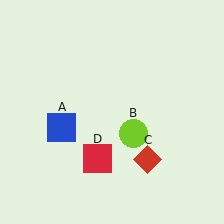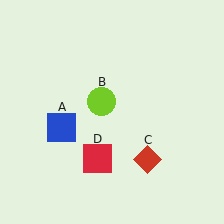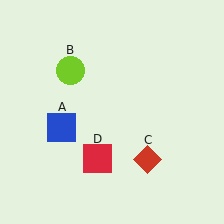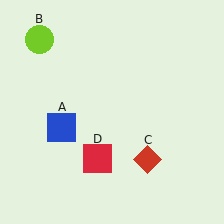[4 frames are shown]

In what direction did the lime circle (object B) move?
The lime circle (object B) moved up and to the left.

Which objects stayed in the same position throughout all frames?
Blue square (object A) and red diamond (object C) and red square (object D) remained stationary.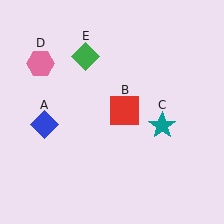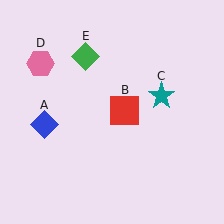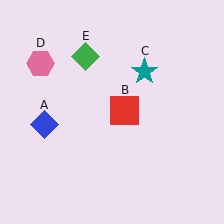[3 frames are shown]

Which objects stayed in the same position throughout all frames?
Blue diamond (object A) and red square (object B) and pink hexagon (object D) and green diamond (object E) remained stationary.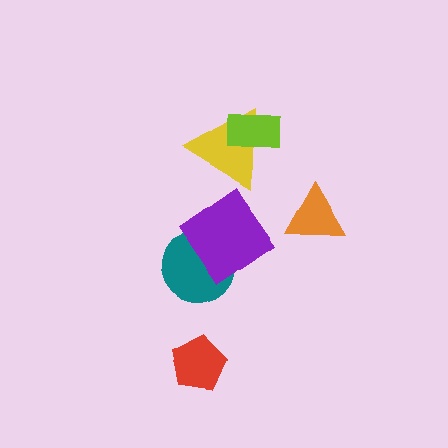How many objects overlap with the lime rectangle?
1 object overlaps with the lime rectangle.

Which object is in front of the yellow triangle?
The lime rectangle is in front of the yellow triangle.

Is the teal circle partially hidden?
Yes, it is partially covered by another shape.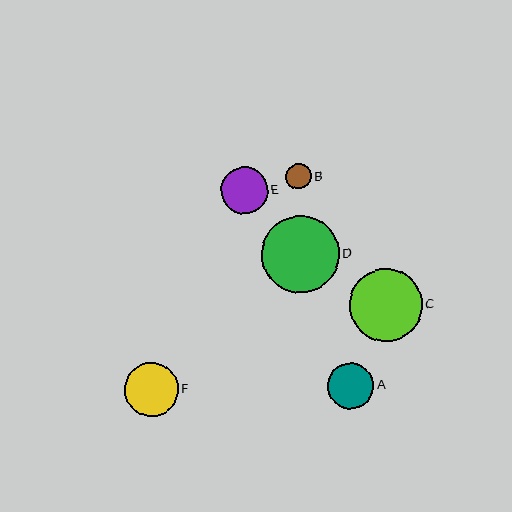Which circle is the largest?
Circle D is the largest with a size of approximately 77 pixels.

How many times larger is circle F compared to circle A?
Circle F is approximately 1.2 times the size of circle A.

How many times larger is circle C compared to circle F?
Circle C is approximately 1.4 times the size of circle F.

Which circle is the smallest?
Circle B is the smallest with a size of approximately 26 pixels.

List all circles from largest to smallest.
From largest to smallest: D, C, F, E, A, B.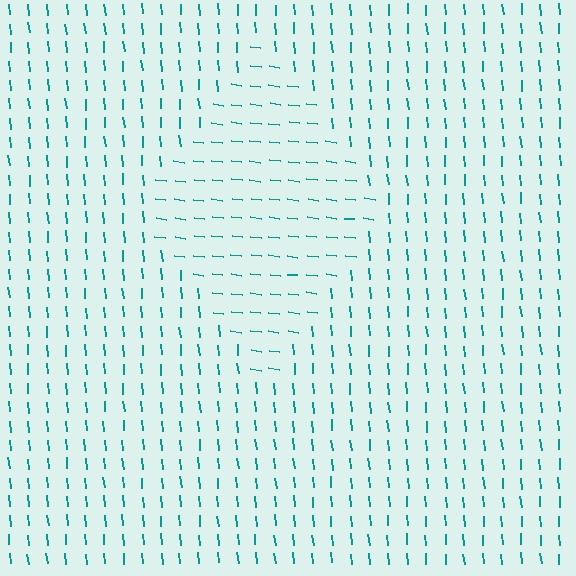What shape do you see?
I see a diamond.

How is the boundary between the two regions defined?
The boundary is defined purely by a change in line orientation (approximately 78 degrees difference). All lines are the same color and thickness.